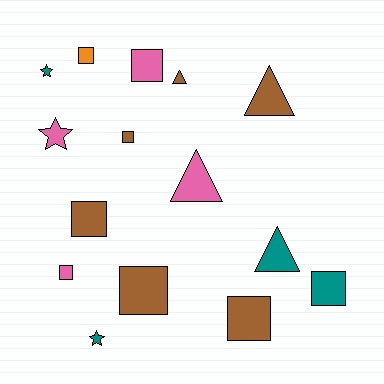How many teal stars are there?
There are 2 teal stars.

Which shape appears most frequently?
Square, with 8 objects.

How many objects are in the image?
There are 15 objects.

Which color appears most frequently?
Brown, with 6 objects.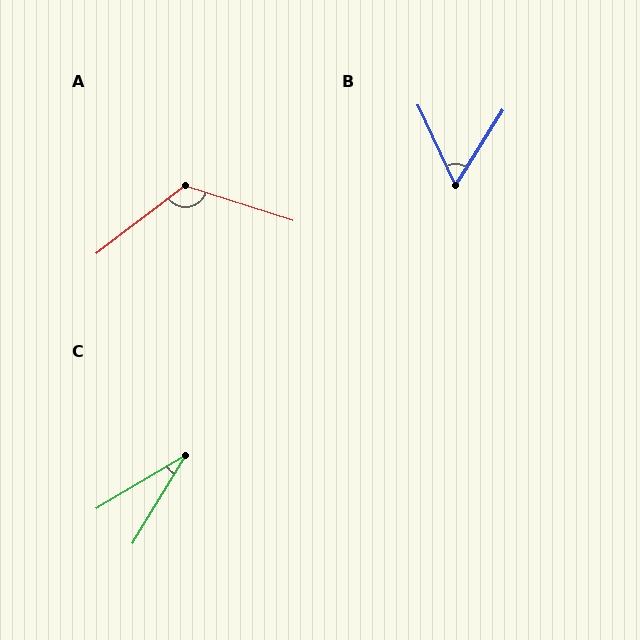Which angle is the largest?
A, at approximately 125 degrees.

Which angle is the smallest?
C, at approximately 28 degrees.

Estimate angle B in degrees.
Approximately 57 degrees.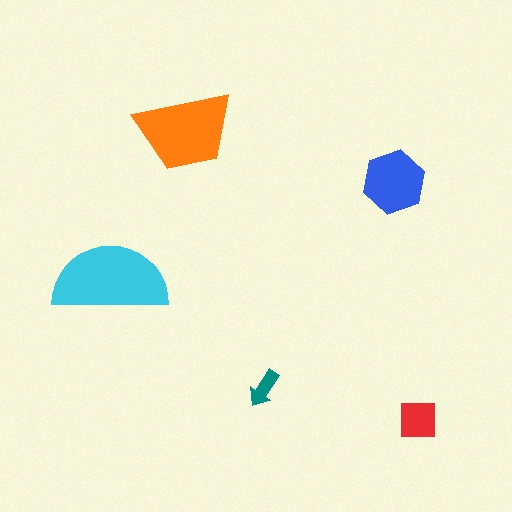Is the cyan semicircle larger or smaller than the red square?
Larger.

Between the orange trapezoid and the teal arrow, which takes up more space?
The orange trapezoid.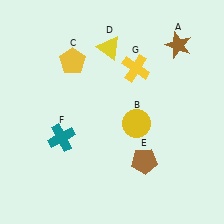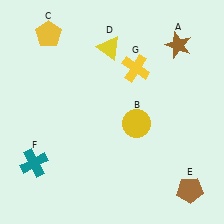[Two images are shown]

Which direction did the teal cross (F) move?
The teal cross (F) moved left.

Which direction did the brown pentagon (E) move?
The brown pentagon (E) moved right.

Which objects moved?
The objects that moved are: the yellow pentagon (C), the brown pentagon (E), the teal cross (F).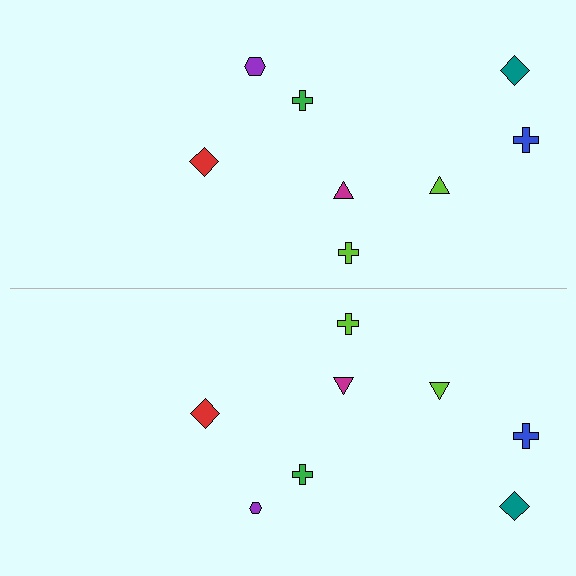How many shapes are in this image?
There are 16 shapes in this image.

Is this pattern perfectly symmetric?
No, the pattern is not perfectly symmetric. The purple hexagon on the bottom side has a different size than its mirror counterpart.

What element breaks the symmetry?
The purple hexagon on the bottom side has a different size than its mirror counterpart.